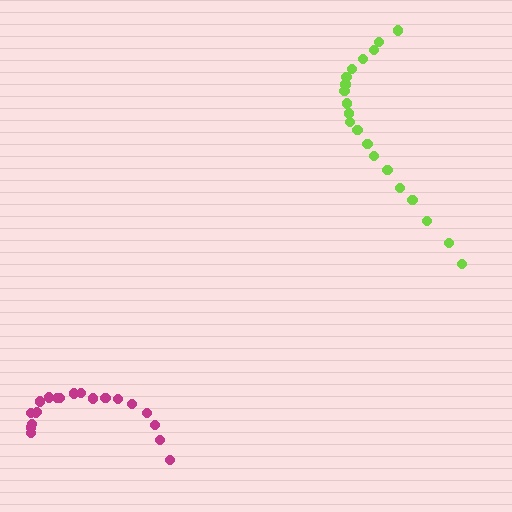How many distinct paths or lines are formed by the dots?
There are 2 distinct paths.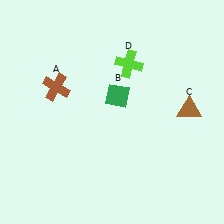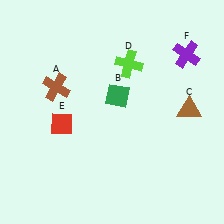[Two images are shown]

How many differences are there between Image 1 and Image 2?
There are 2 differences between the two images.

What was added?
A red diamond (E), a purple cross (F) were added in Image 2.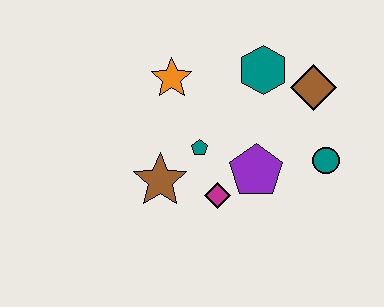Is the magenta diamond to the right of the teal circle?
No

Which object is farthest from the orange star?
The teal circle is farthest from the orange star.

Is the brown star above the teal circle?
No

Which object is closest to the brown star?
The teal pentagon is closest to the brown star.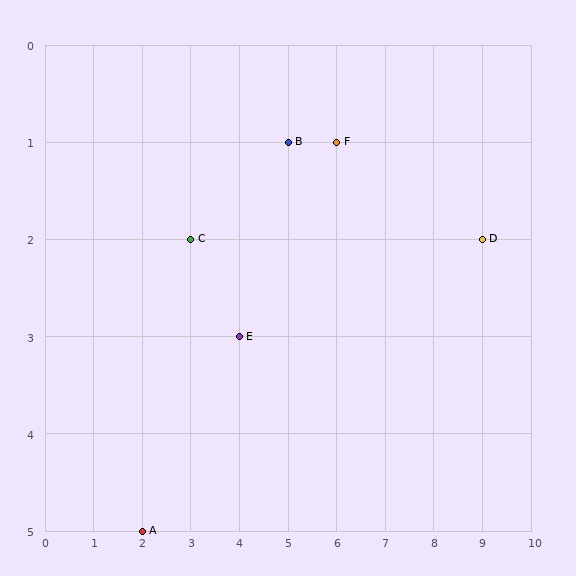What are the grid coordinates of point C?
Point C is at grid coordinates (3, 2).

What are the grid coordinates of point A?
Point A is at grid coordinates (2, 5).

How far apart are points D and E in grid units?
Points D and E are 5 columns and 1 row apart (about 5.1 grid units diagonally).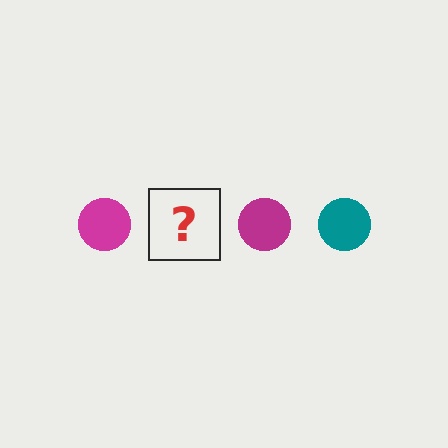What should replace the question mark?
The question mark should be replaced with a teal circle.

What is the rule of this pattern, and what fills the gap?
The rule is that the pattern cycles through magenta, teal circles. The gap should be filled with a teal circle.